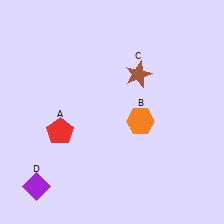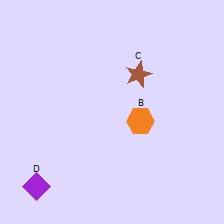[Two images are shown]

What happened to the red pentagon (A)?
The red pentagon (A) was removed in Image 2. It was in the bottom-left area of Image 1.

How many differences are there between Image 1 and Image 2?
There is 1 difference between the two images.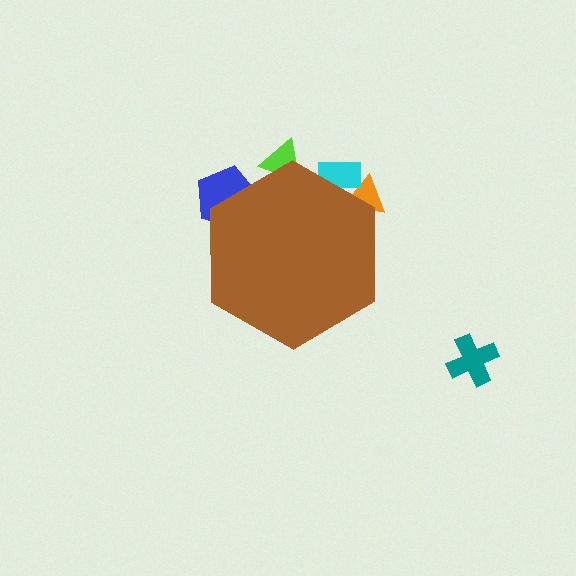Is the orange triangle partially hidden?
Yes, the orange triangle is partially hidden behind the brown hexagon.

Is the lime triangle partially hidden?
Yes, the lime triangle is partially hidden behind the brown hexagon.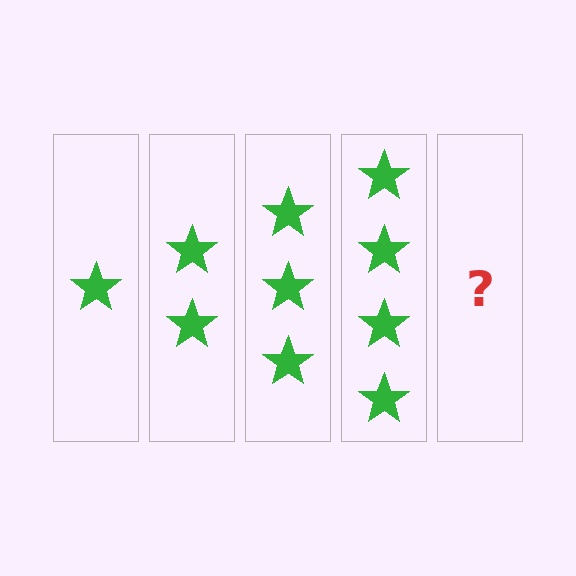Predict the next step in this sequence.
The next step is 5 stars.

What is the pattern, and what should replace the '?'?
The pattern is that each step adds one more star. The '?' should be 5 stars.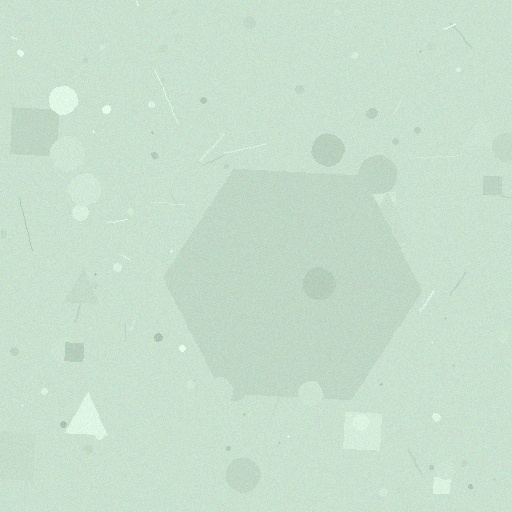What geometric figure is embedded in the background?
A hexagon is embedded in the background.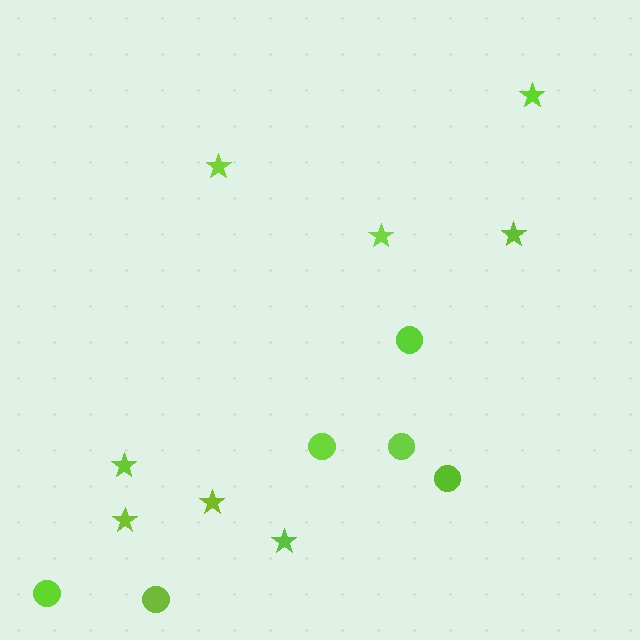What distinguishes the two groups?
There are 2 groups: one group of circles (6) and one group of stars (8).